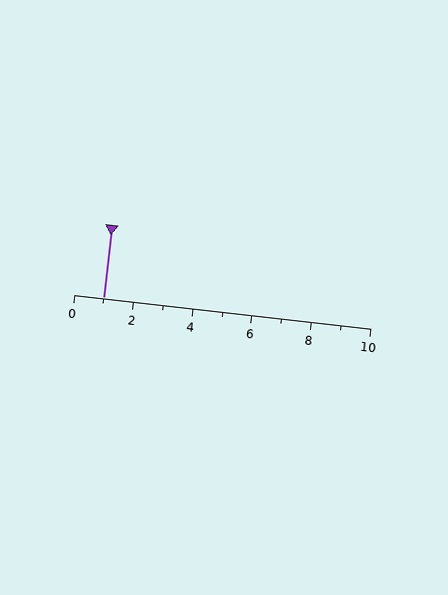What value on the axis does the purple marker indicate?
The marker indicates approximately 1.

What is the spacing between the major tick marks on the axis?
The major ticks are spaced 2 apart.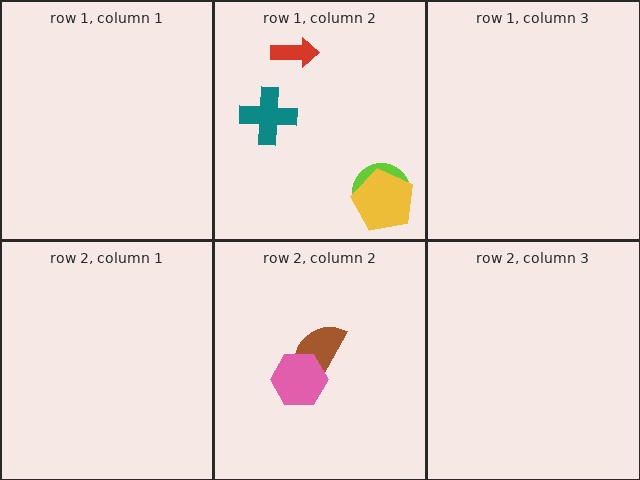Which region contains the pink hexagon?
The row 2, column 2 region.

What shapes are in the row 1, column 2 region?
The lime circle, the yellow pentagon, the red arrow, the teal cross.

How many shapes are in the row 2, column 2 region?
2.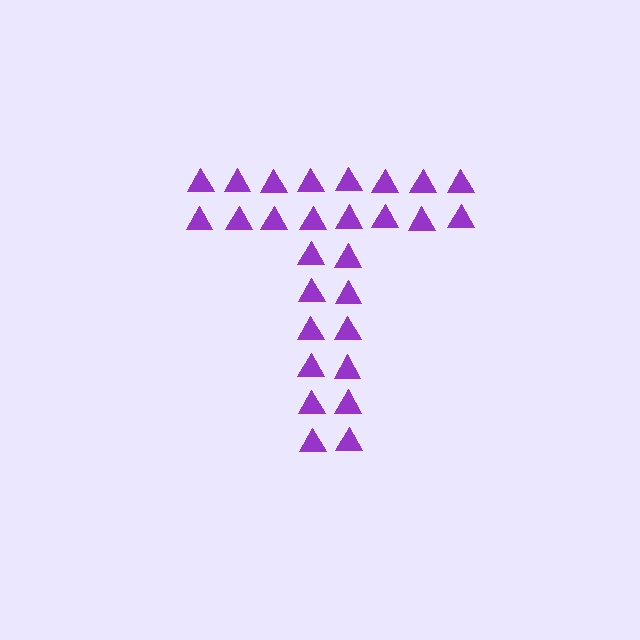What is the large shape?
The large shape is the letter T.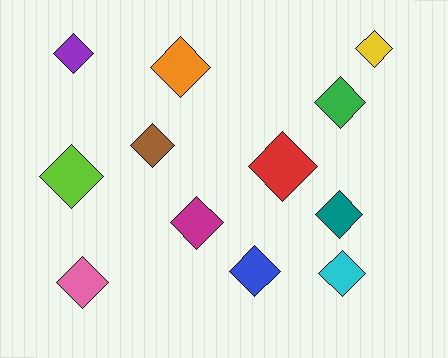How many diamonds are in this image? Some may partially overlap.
There are 12 diamonds.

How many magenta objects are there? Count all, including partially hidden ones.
There is 1 magenta object.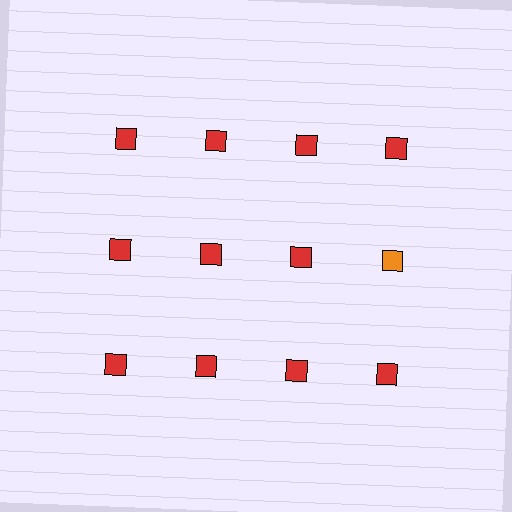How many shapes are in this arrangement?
There are 12 shapes arranged in a grid pattern.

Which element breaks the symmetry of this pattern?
The orange square in the second row, second from right column breaks the symmetry. All other shapes are red squares.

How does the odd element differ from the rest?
It has a different color: orange instead of red.